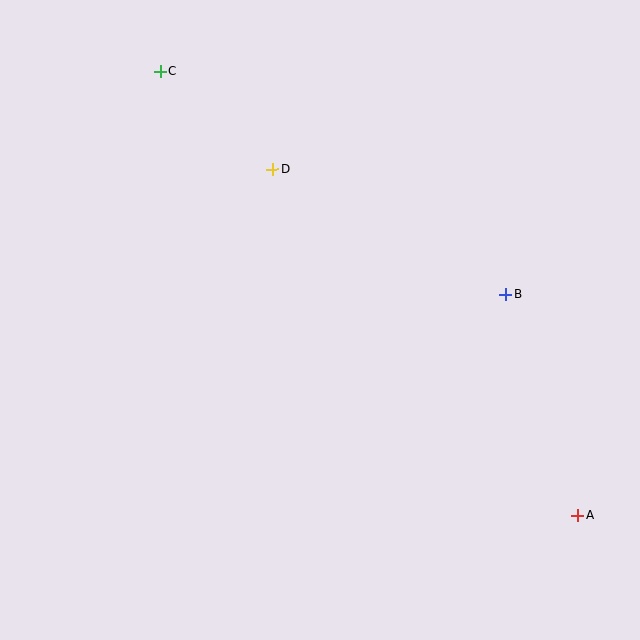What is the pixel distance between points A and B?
The distance between A and B is 233 pixels.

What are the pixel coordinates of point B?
Point B is at (505, 294).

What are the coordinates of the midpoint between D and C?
The midpoint between D and C is at (217, 120).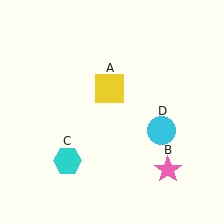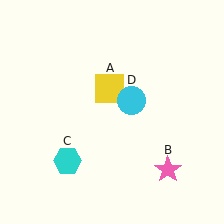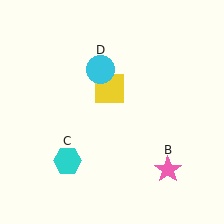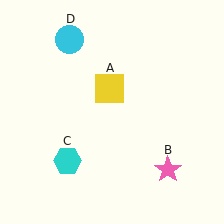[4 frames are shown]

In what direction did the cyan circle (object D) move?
The cyan circle (object D) moved up and to the left.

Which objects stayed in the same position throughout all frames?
Yellow square (object A) and pink star (object B) and cyan hexagon (object C) remained stationary.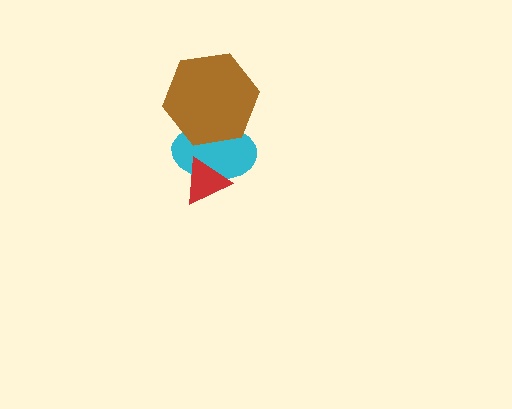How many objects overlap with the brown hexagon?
1 object overlaps with the brown hexagon.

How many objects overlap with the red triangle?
1 object overlaps with the red triangle.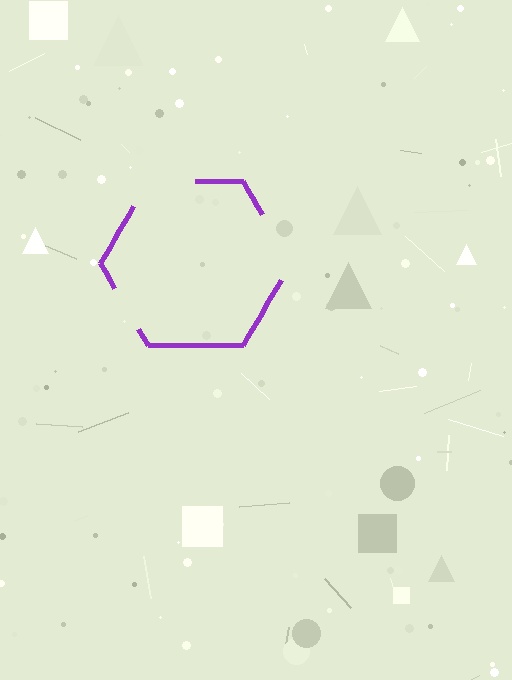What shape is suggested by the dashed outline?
The dashed outline suggests a hexagon.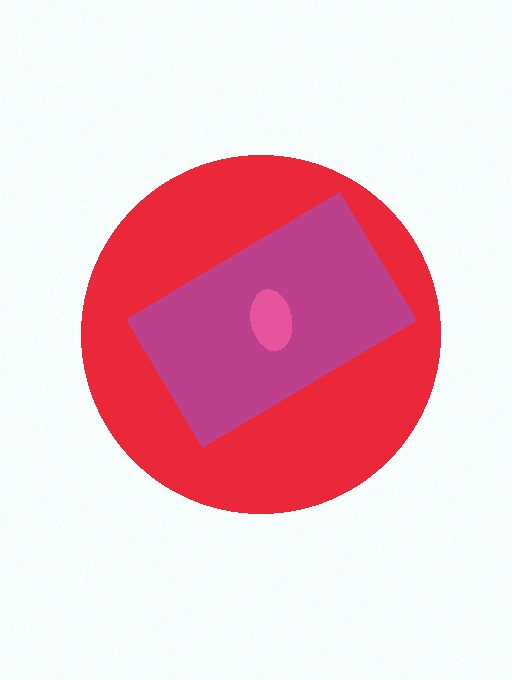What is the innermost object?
The pink ellipse.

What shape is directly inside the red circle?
The magenta rectangle.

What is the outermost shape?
The red circle.